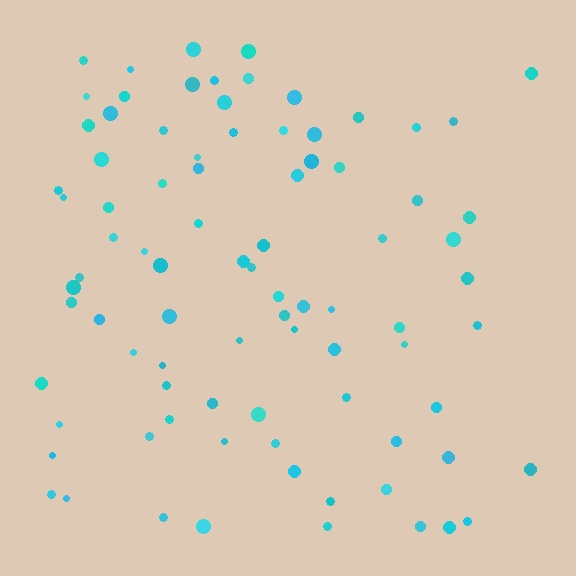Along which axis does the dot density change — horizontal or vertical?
Horizontal.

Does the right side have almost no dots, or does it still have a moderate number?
Still a moderate number, just noticeably fewer than the left.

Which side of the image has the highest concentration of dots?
The left.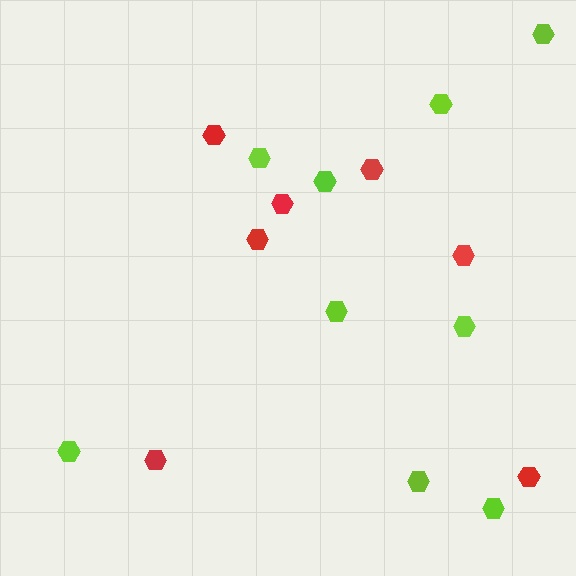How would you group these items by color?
There are 2 groups: one group of lime hexagons (9) and one group of red hexagons (7).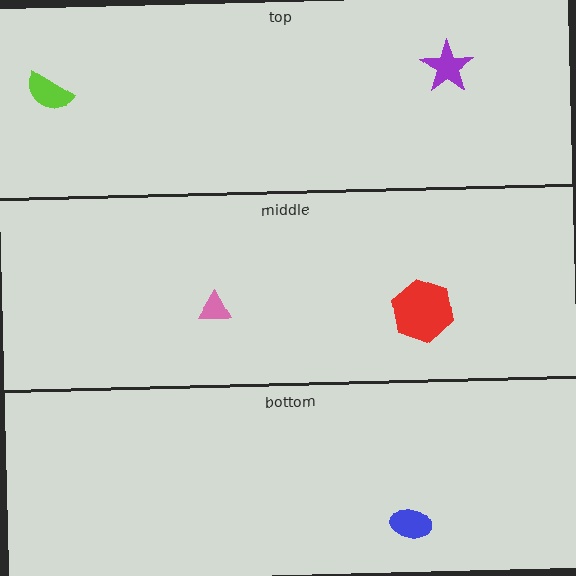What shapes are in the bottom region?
The blue ellipse.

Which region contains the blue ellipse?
The bottom region.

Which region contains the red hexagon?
The middle region.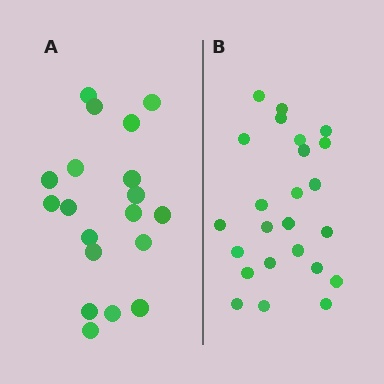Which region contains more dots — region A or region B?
Region B (the right region) has more dots.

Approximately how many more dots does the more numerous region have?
Region B has about 5 more dots than region A.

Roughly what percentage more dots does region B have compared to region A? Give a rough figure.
About 25% more.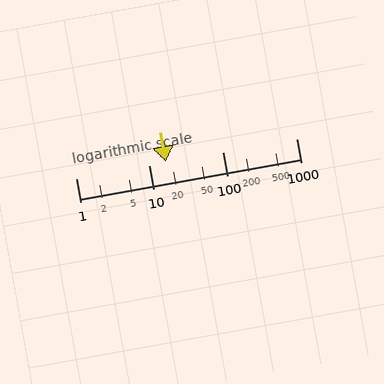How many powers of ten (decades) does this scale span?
The scale spans 3 decades, from 1 to 1000.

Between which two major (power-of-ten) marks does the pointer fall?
The pointer is between 10 and 100.